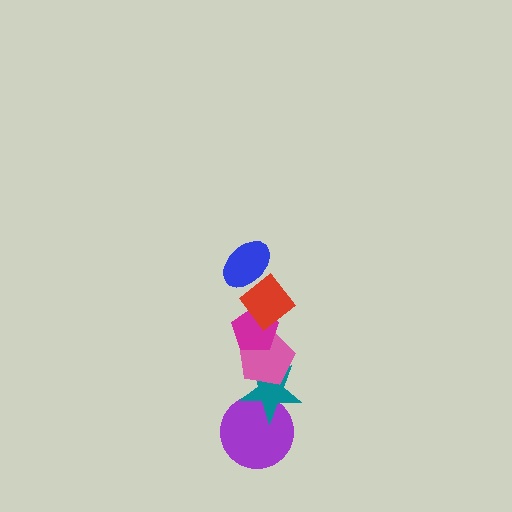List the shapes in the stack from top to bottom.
From top to bottom: the red diamond, the blue ellipse, the magenta pentagon, the pink pentagon, the teal star, the purple circle.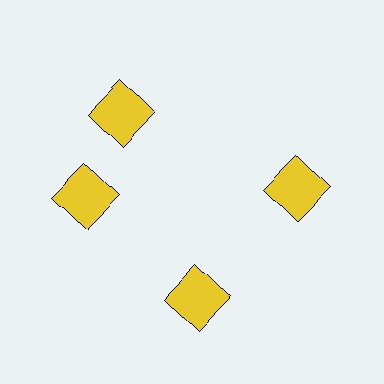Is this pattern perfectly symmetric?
No. The 4 yellow squares are arranged in a ring, but one element near the 12 o'clock position is rotated out of alignment along the ring, breaking the 4-fold rotational symmetry.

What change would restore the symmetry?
The symmetry would be restored by rotating it back into even spacing with its neighbors so that all 4 squares sit at equal angles and equal distance from the center.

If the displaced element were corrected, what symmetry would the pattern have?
It would have 4-fold rotational symmetry — the pattern would map onto itself every 90 degrees.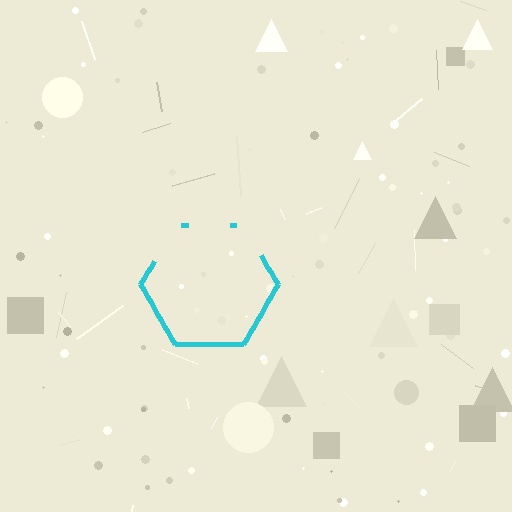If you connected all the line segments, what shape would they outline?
They would outline a hexagon.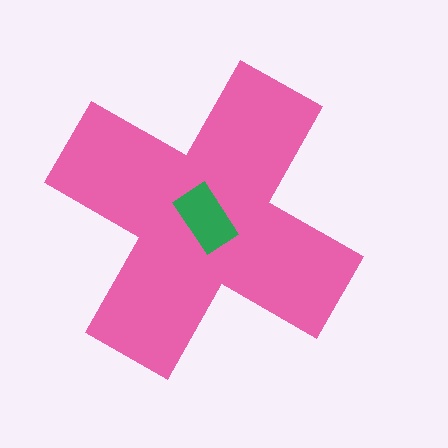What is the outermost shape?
The pink cross.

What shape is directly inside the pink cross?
The green rectangle.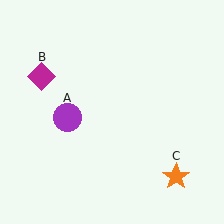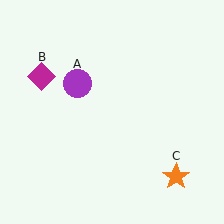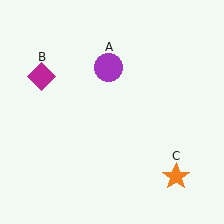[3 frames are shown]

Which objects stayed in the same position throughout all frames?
Magenta diamond (object B) and orange star (object C) remained stationary.